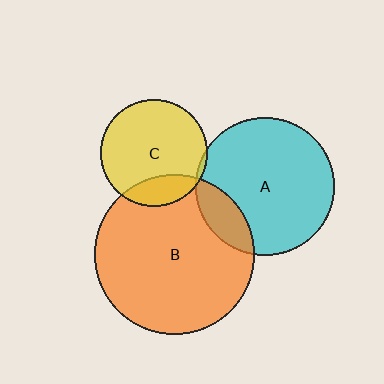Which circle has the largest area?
Circle B (orange).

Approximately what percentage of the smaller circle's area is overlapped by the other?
Approximately 20%.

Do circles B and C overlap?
Yes.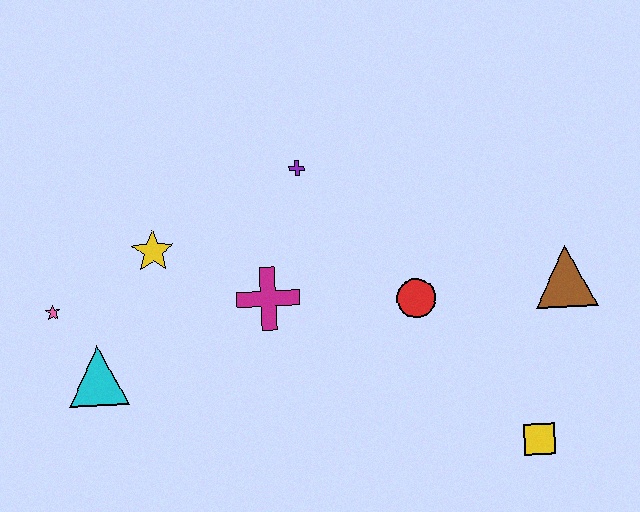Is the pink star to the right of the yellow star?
No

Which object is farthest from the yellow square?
The pink star is farthest from the yellow square.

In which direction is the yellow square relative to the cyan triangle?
The yellow square is to the right of the cyan triangle.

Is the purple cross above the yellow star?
Yes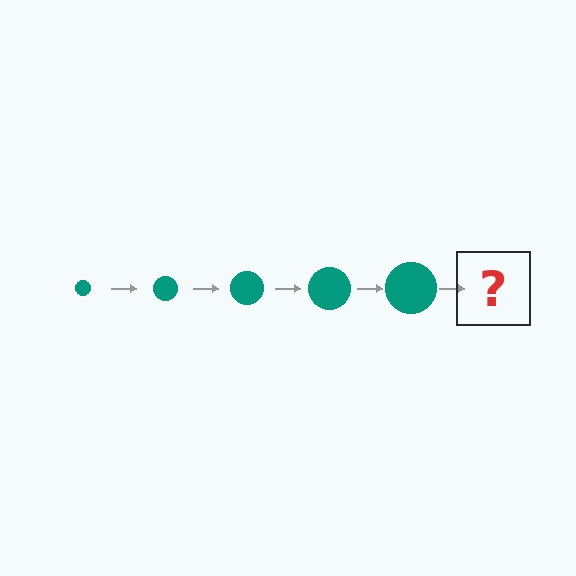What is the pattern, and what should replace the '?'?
The pattern is that the circle gets progressively larger each step. The '?' should be a teal circle, larger than the previous one.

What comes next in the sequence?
The next element should be a teal circle, larger than the previous one.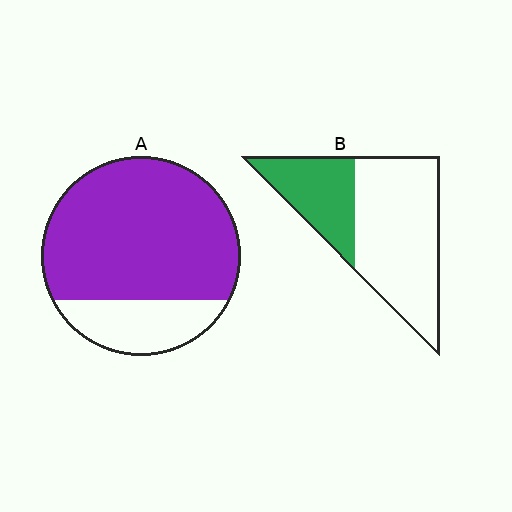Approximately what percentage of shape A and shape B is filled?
A is approximately 75% and B is approximately 35%.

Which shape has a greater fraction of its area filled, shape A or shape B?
Shape A.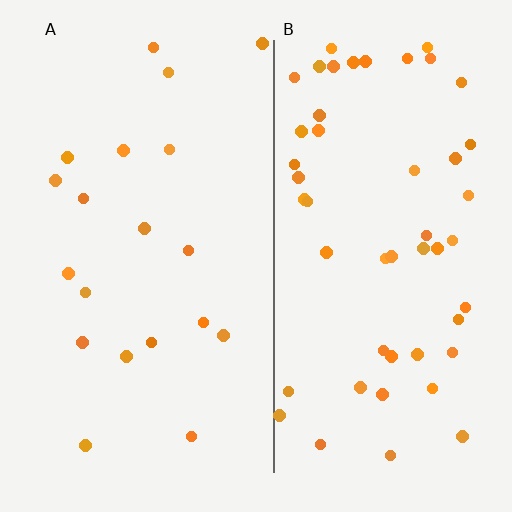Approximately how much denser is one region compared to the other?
Approximately 2.6× — region B over region A.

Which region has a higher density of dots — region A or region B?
B (the right).